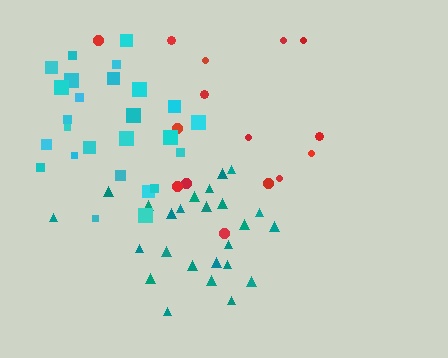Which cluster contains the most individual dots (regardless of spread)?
Cyan (26).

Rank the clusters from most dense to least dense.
teal, cyan, red.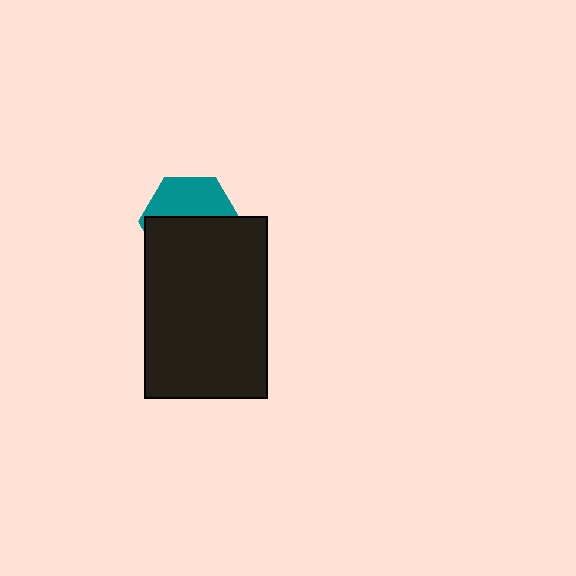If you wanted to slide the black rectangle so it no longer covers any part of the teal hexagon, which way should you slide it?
Slide it down — that is the most direct way to separate the two shapes.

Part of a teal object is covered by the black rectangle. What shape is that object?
It is a hexagon.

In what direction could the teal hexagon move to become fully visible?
The teal hexagon could move up. That would shift it out from behind the black rectangle entirely.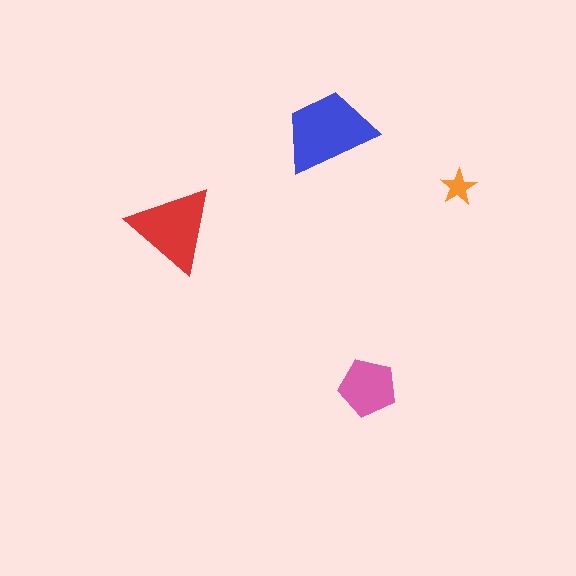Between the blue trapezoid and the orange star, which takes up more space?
The blue trapezoid.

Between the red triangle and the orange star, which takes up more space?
The red triangle.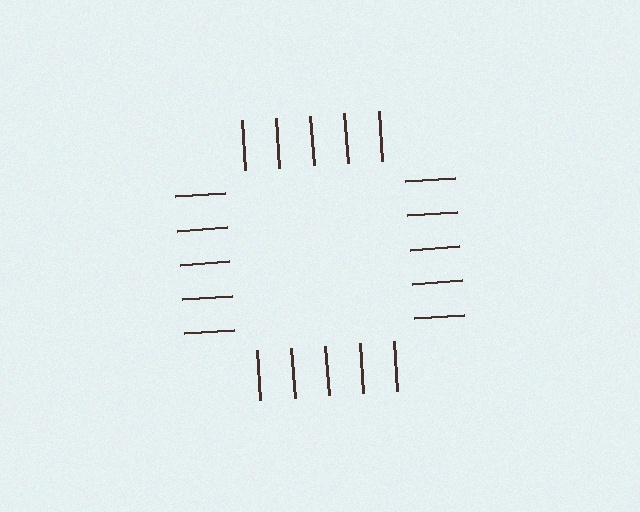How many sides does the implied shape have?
4 sides — the line-ends trace a square.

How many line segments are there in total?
20 — 5 along each of the 4 edges.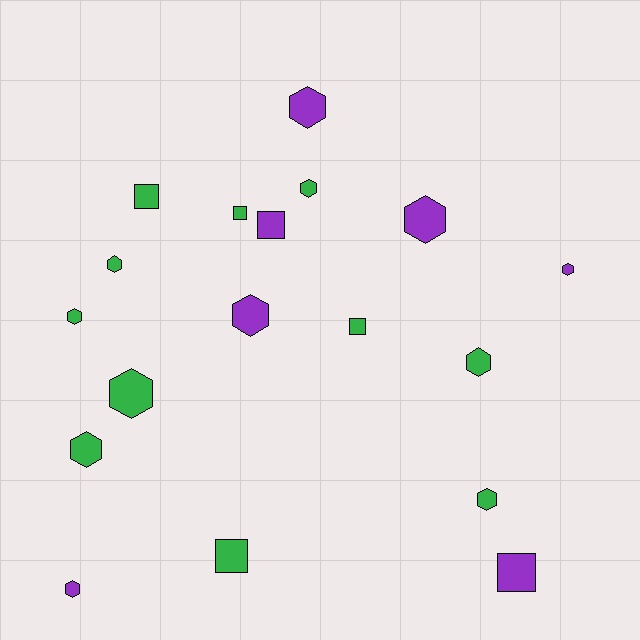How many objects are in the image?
There are 18 objects.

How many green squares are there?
There are 4 green squares.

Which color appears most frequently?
Green, with 11 objects.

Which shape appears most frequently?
Hexagon, with 12 objects.